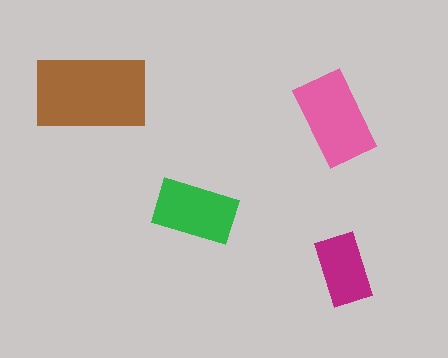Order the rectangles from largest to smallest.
the brown one, the pink one, the green one, the magenta one.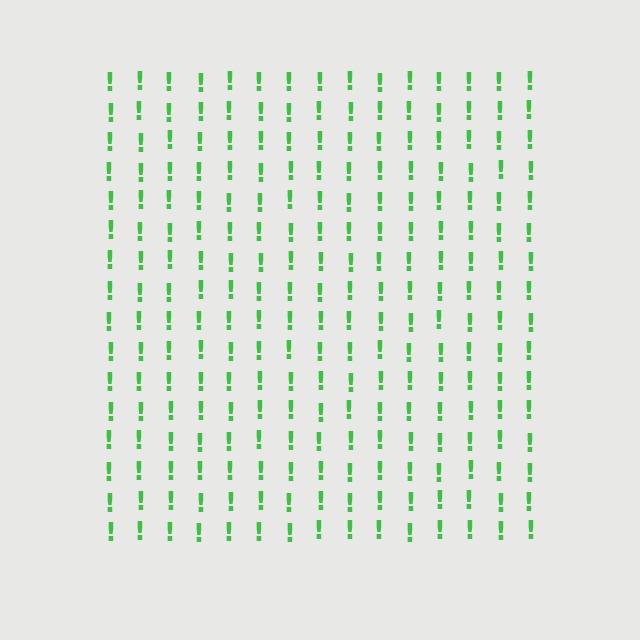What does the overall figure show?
The overall figure shows a square.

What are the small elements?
The small elements are exclamation marks.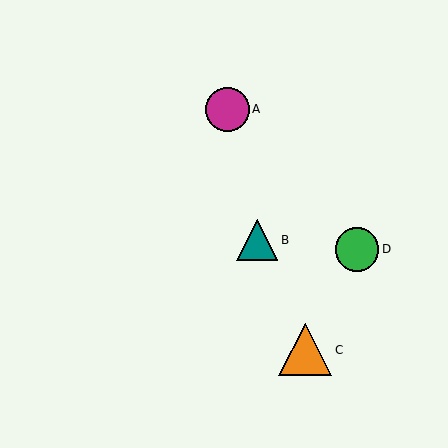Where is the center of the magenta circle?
The center of the magenta circle is at (228, 109).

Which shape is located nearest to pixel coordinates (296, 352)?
The orange triangle (labeled C) at (305, 350) is nearest to that location.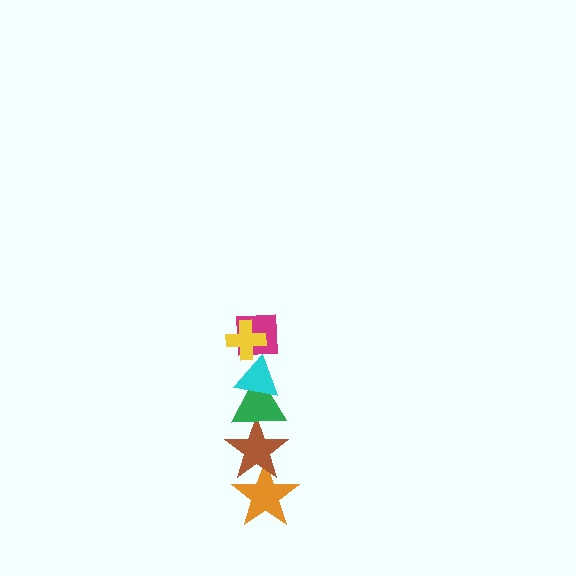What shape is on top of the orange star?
The brown star is on top of the orange star.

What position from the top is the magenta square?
The magenta square is 2nd from the top.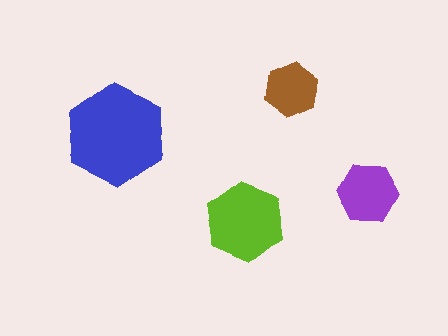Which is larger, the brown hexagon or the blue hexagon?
The blue one.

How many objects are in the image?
There are 4 objects in the image.